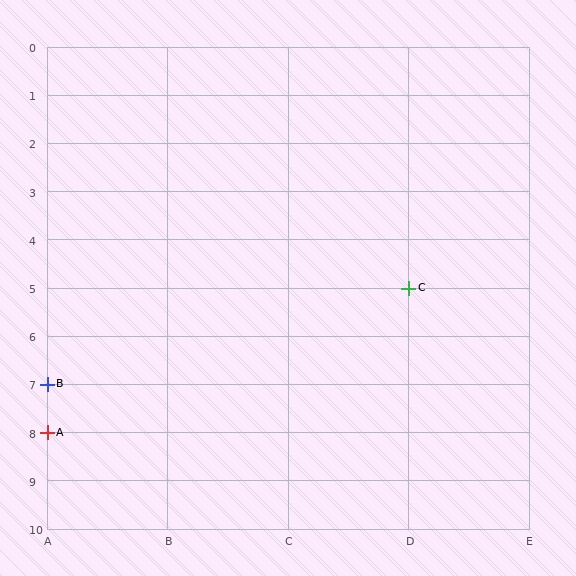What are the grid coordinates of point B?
Point B is at grid coordinates (A, 7).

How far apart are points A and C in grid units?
Points A and C are 3 columns and 3 rows apart (about 4.2 grid units diagonally).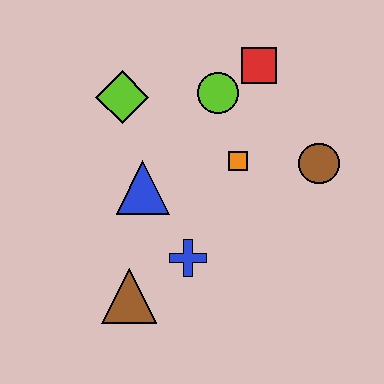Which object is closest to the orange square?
The lime circle is closest to the orange square.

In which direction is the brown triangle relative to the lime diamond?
The brown triangle is below the lime diamond.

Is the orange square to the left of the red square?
Yes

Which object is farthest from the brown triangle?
The red square is farthest from the brown triangle.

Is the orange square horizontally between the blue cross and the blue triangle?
No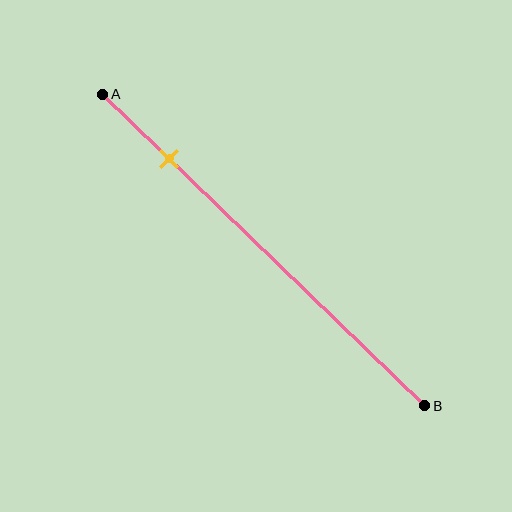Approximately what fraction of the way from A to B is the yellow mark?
The yellow mark is approximately 20% of the way from A to B.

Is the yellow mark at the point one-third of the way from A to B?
No, the mark is at about 20% from A, not at the 33% one-third point.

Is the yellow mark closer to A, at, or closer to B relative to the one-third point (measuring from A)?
The yellow mark is closer to point A than the one-third point of segment AB.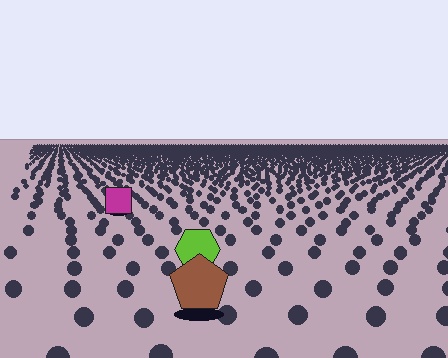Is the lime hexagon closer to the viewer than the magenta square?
Yes. The lime hexagon is closer — you can tell from the texture gradient: the ground texture is coarser near it.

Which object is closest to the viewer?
The brown pentagon is closest. The texture marks near it are larger and more spread out.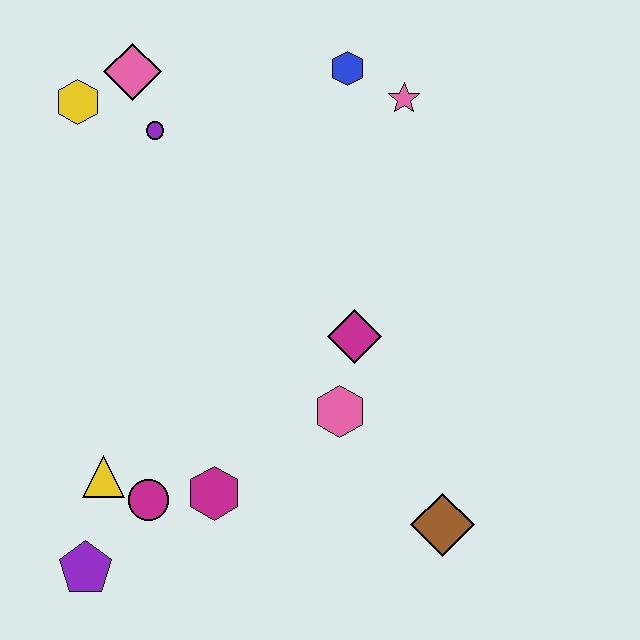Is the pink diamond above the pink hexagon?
Yes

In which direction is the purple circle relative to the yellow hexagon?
The purple circle is to the right of the yellow hexagon.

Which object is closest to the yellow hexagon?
The pink diamond is closest to the yellow hexagon.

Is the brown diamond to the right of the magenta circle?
Yes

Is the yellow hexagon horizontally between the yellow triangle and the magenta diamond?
No